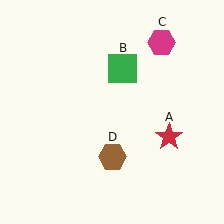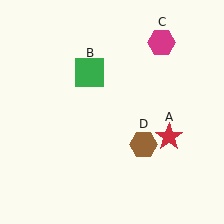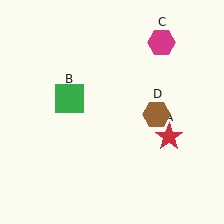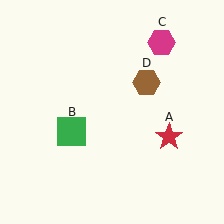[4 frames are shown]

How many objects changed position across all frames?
2 objects changed position: green square (object B), brown hexagon (object D).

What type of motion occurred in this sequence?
The green square (object B), brown hexagon (object D) rotated counterclockwise around the center of the scene.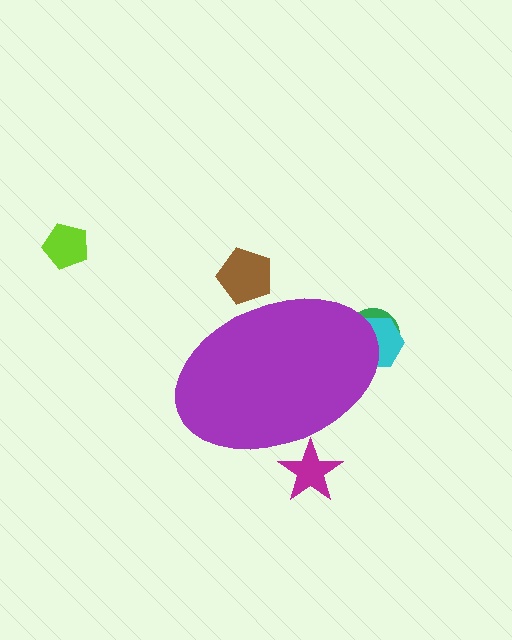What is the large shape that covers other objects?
A purple ellipse.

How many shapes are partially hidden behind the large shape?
4 shapes are partially hidden.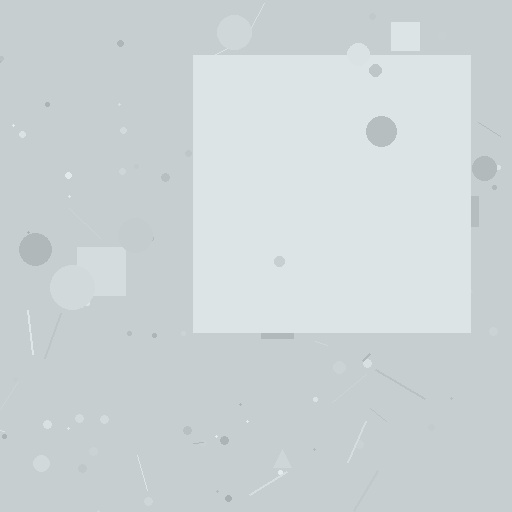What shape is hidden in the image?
A square is hidden in the image.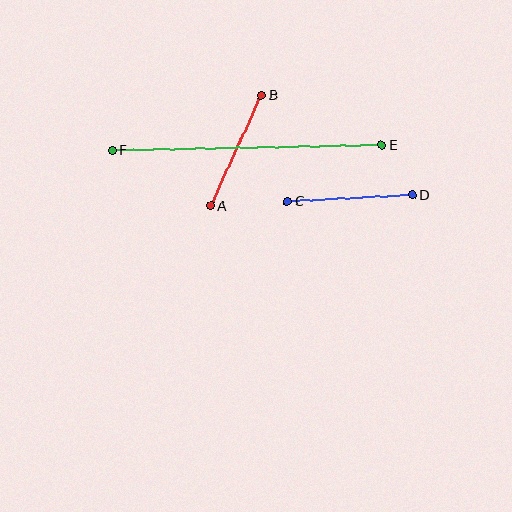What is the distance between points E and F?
The distance is approximately 270 pixels.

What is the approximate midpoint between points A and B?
The midpoint is at approximately (236, 150) pixels.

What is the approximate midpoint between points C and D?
The midpoint is at approximately (350, 198) pixels.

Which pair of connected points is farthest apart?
Points E and F are farthest apart.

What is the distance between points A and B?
The distance is approximately 121 pixels.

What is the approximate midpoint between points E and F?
The midpoint is at approximately (247, 147) pixels.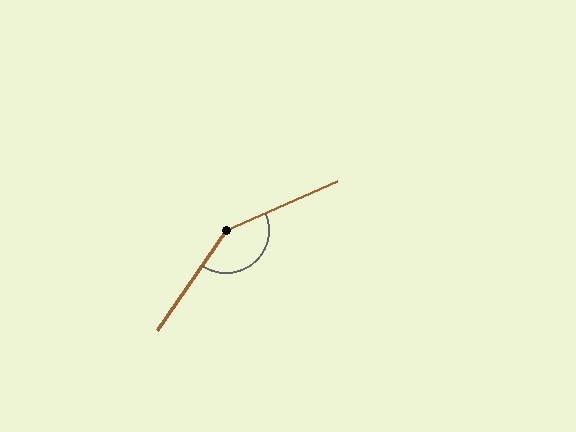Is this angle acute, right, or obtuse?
It is obtuse.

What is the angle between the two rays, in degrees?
Approximately 148 degrees.